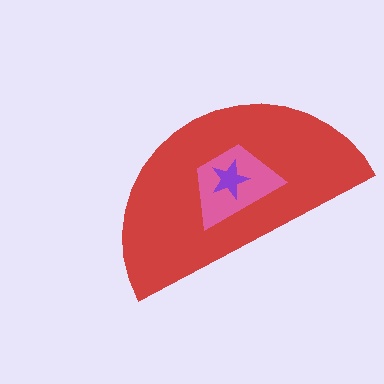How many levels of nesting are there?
3.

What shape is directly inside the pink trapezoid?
The purple star.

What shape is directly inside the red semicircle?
The pink trapezoid.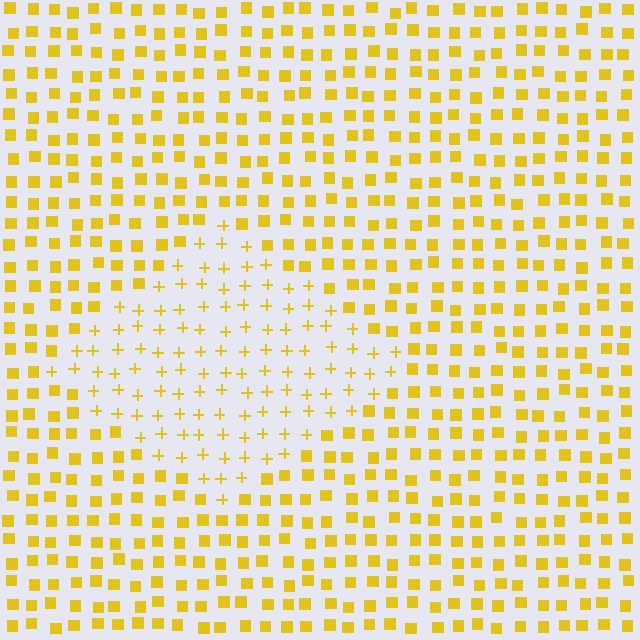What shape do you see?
I see a diamond.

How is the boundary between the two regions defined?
The boundary is defined by a change in element shape: plus signs inside vs. squares outside. All elements share the same color and spacing.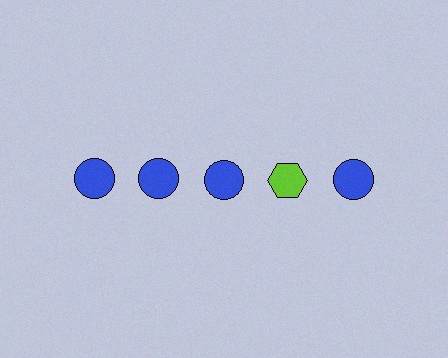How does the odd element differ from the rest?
It differs in both color (lime instead of blue) and shape (hexagon instead of circle).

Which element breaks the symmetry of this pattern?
The lime hexagon in the top row, second from right column breaks the symmetry. All other shapes are blue circles.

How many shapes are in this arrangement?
There are 5 shapes arranged in a grid pattern.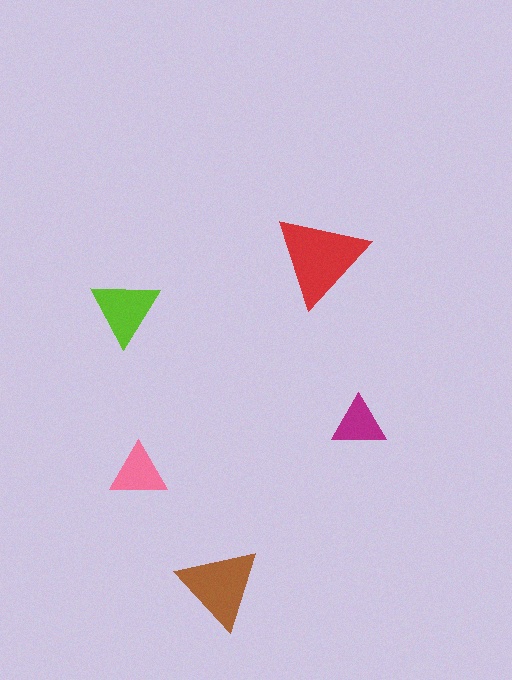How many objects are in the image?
There are 5 objects in the image.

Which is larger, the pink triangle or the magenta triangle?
The pink one.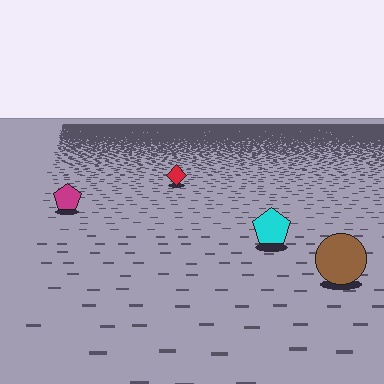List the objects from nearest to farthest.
From nearest to farthest: the brown circle, the cyan pentagon, the magenta pentagon, the red diamond.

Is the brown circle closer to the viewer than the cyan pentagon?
Yes. The brown circle is closer — you can tell from the texture gradient: the ground texture is coarser near it.